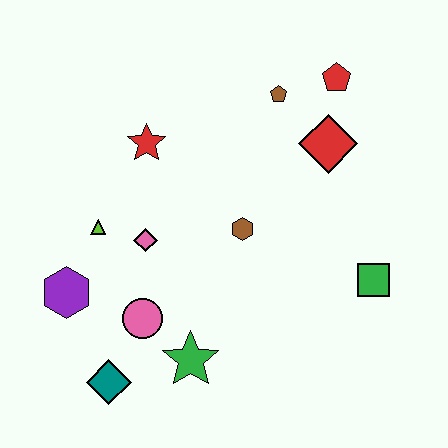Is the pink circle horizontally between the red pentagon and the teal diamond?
Yes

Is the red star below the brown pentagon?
Yes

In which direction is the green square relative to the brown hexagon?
The green square is to the right of the brown hexagon.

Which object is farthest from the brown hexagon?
The teal diamond is farthest from the brown hexagon.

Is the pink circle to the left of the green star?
Yes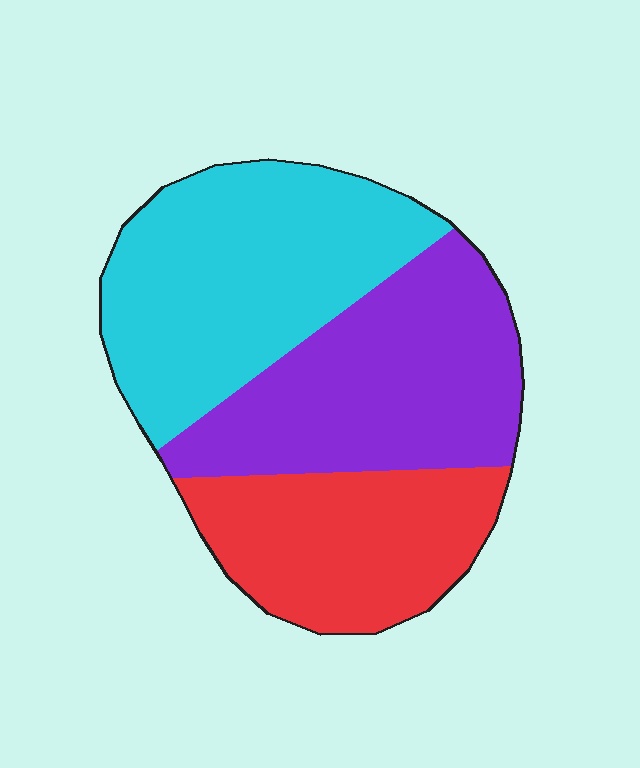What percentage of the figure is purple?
Purple takes up about one third (1/3) of the figure.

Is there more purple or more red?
Purple.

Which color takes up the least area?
Red, at roughly 25%.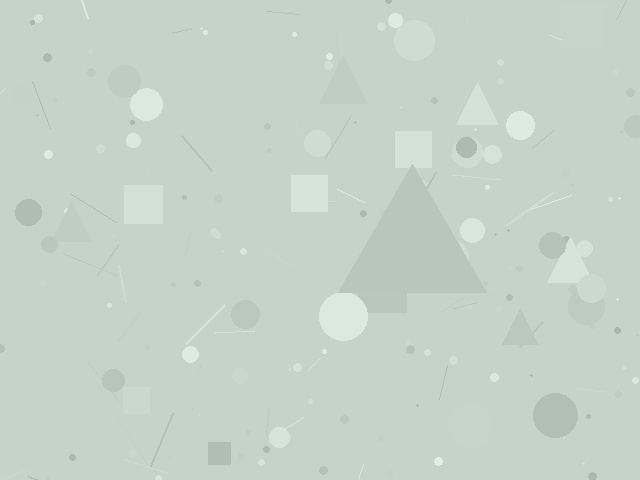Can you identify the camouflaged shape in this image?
The camouflaged shape is a triangle.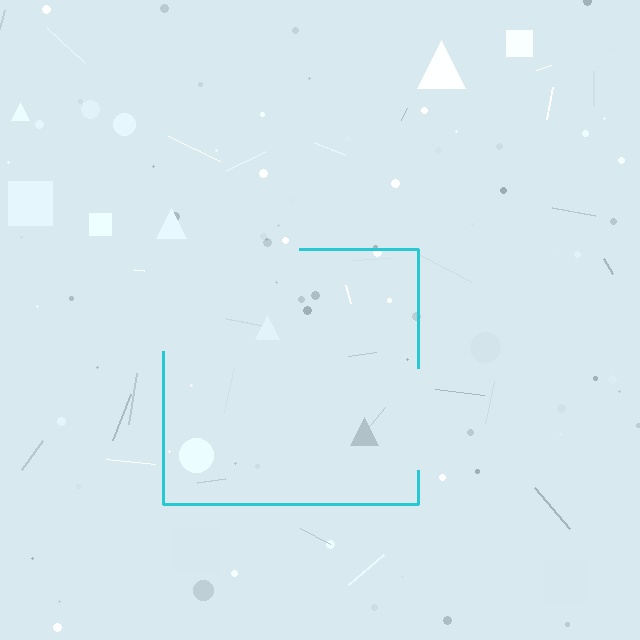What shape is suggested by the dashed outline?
The dashed outline suggests a square.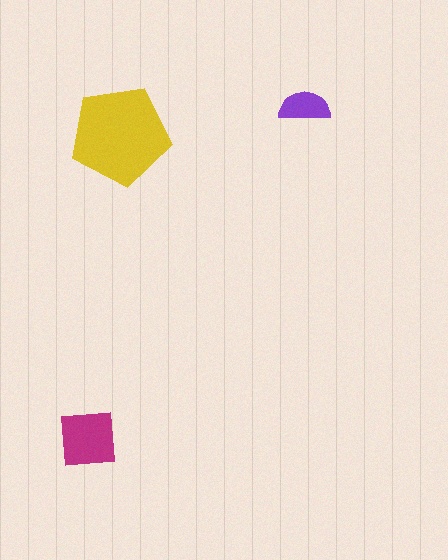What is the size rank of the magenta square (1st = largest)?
2nd.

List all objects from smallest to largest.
The purple semicircle, the magenta square, the yellow pentagon.